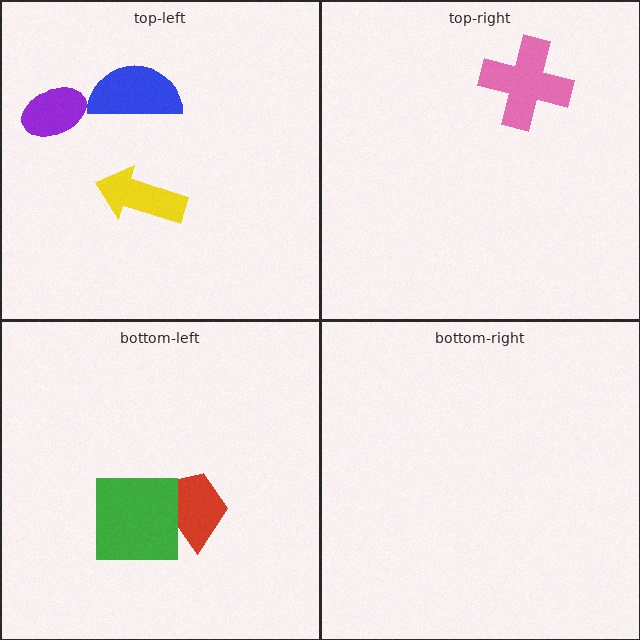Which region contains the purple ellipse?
The top-left region.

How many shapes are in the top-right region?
1.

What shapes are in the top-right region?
The pink cross.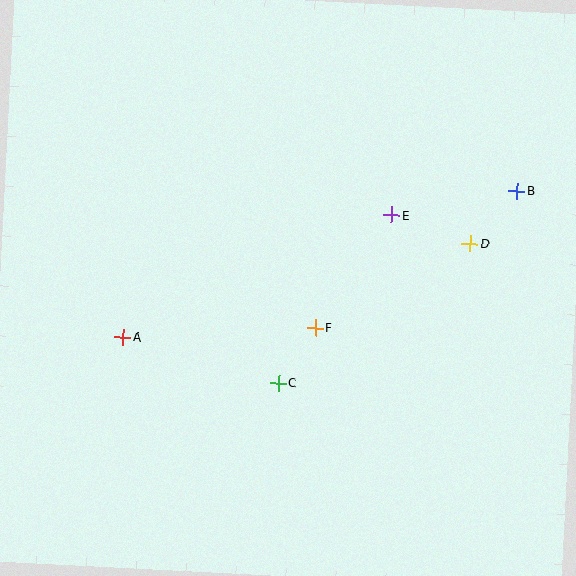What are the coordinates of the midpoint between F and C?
The midpoint between F and C is at (297, 355).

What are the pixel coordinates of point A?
Point A is at (123, 337).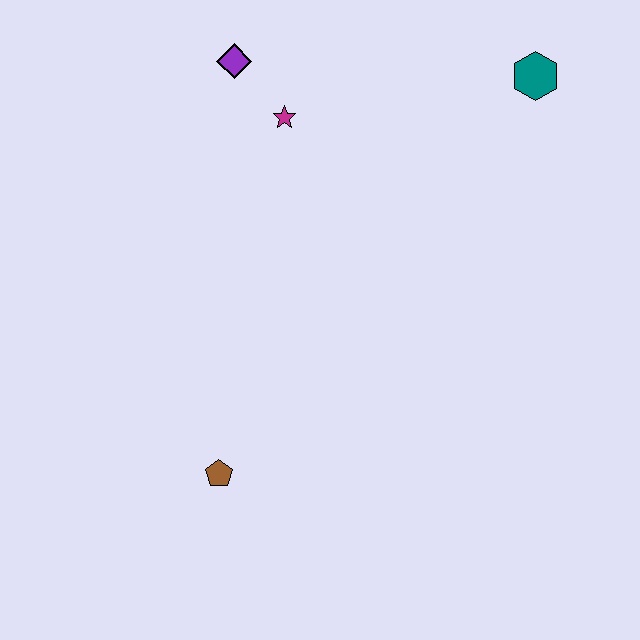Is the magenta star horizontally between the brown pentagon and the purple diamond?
No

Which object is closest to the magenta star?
The purple diamond is closest to the magenta star.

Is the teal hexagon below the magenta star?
No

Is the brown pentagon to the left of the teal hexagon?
Yes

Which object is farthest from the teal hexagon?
The brown pentagon is farthest from the teal hexagon.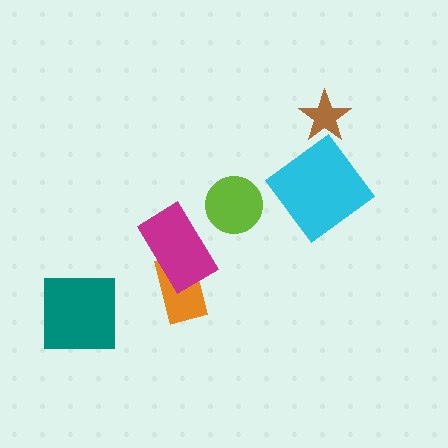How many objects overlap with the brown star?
0 objects overlap with the brown star.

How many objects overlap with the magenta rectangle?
1 object overlaps with the magenta rectangle.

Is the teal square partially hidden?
No, no other shape covers it.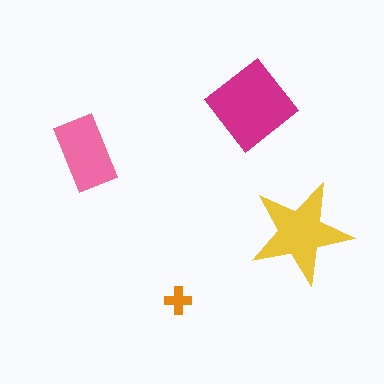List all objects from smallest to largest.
The orange cross, the pink rectangle, the yellow star, the magenta diamond.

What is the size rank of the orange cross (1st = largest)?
4th.